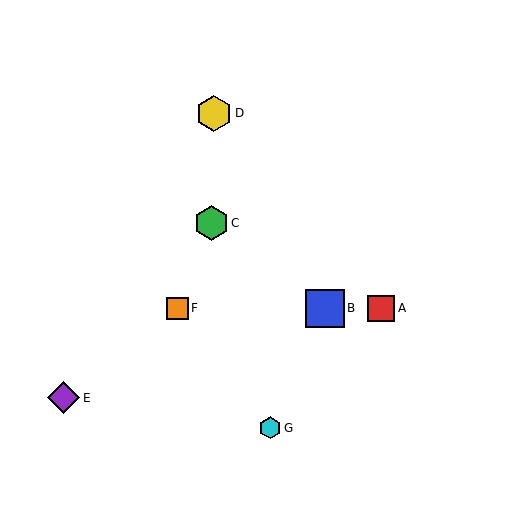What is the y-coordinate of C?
Object C is at y≈223.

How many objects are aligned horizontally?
3 objects (A, B, F) are aligned horizontally.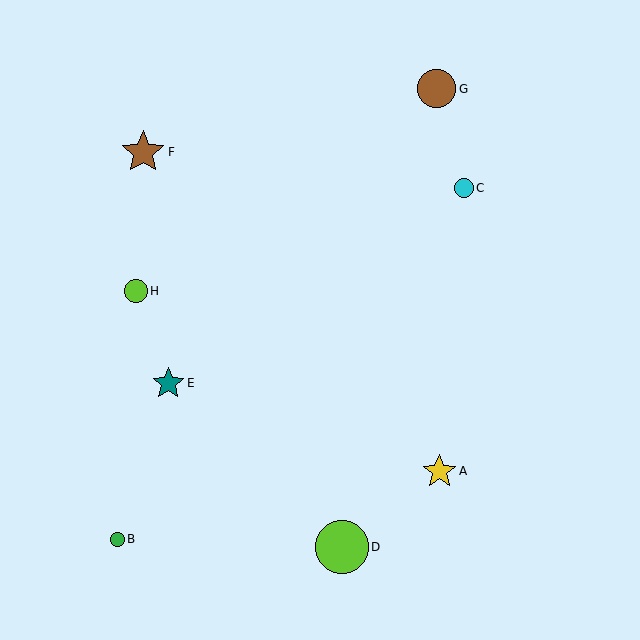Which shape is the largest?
The lime circle (labeled D) is the largest.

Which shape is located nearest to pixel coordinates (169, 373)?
The teal star (labeled E) at (168, 383) is nearest to that location.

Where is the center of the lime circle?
The center of the lime circle is at (136, 291).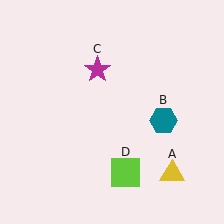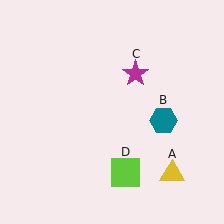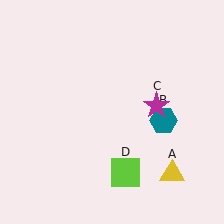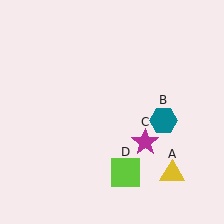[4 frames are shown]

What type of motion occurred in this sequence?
The magenta star (object C) rotated clockwise around the center of the scene.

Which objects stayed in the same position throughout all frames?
Yellow triangle (object A) and teal hexagon (object B) and lime square (object D) remained stationary.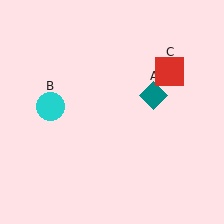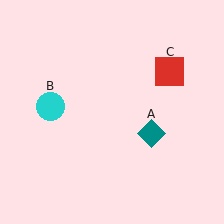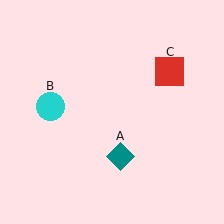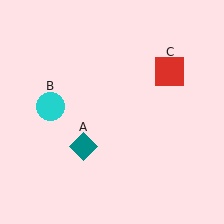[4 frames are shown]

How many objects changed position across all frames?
1 object changed position: teal diamond (object A).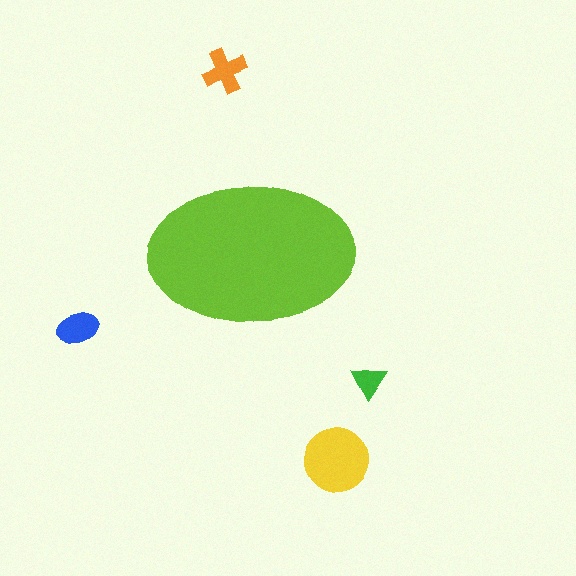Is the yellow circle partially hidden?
No, the yellow circle is fully visible.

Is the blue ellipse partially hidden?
No, the blue ellipse is fully visible.